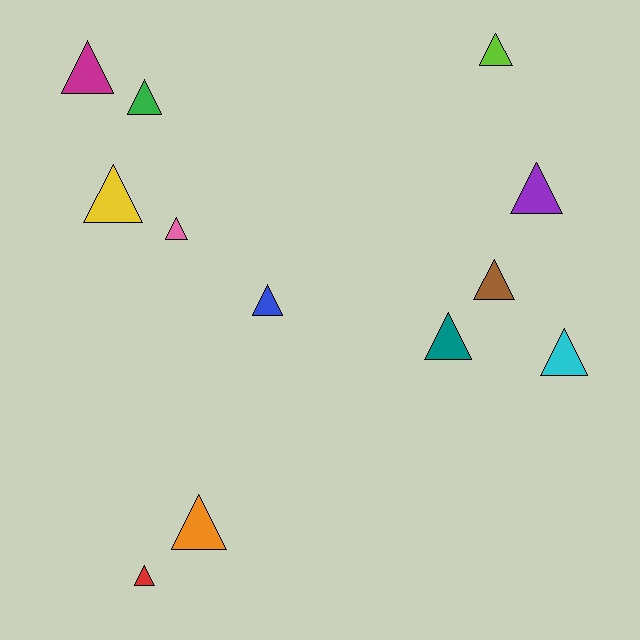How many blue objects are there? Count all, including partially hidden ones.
There is 1 blue object.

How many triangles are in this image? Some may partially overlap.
There are 12 triangles.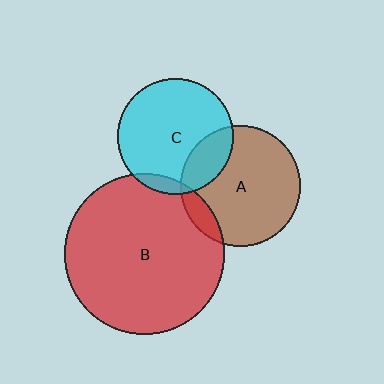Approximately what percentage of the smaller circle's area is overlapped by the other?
Approximately 5%.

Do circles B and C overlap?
Yes.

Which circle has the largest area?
Circle B (red).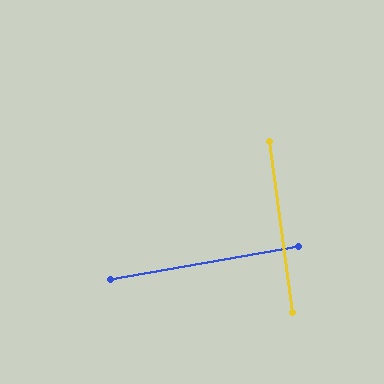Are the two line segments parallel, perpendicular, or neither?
Perpendicular — they meet at approximately 88°.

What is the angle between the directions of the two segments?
Approximately 88 degrees.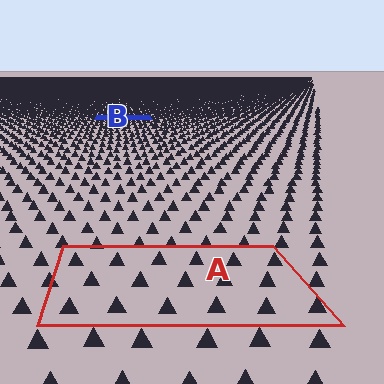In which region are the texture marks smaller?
The texture marks are smaller in region B, because it is farther away.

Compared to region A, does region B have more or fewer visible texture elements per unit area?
Region B has more texture elements per unit area — they are packed more densely because it is farther away.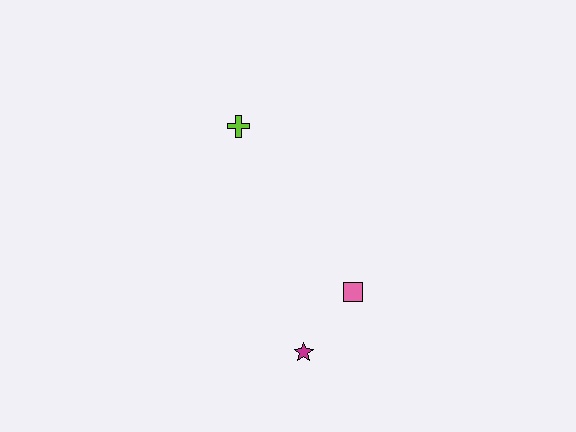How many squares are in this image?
There is 1 square.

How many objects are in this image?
There are 3 objects.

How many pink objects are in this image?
There is 1 pink object.